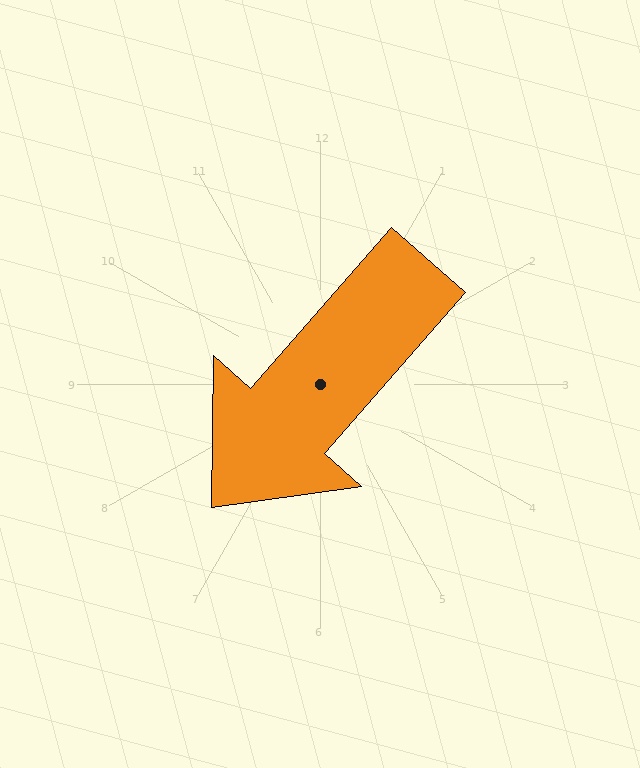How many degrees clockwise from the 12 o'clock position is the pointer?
Approximately 221 degrees.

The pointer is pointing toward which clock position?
Roughly 7 o'clock.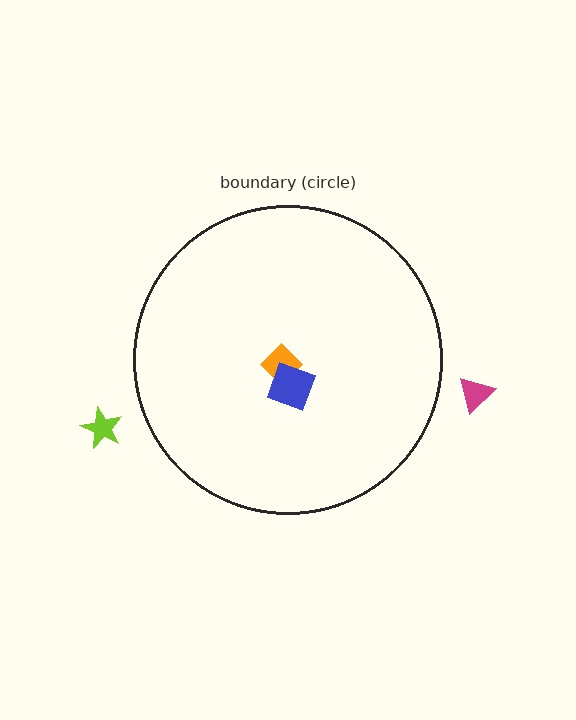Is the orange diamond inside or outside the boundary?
Inside.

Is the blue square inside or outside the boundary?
Inside.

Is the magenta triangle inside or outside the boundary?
Outside.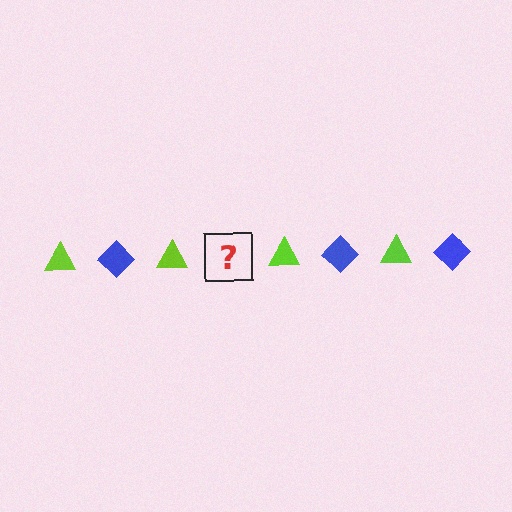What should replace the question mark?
The question mark should be replaced with a blue diamond.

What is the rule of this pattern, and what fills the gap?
The rule is that the pattern alternates between lime triangle and blue diamond. The gap should be filled with a blue diamond.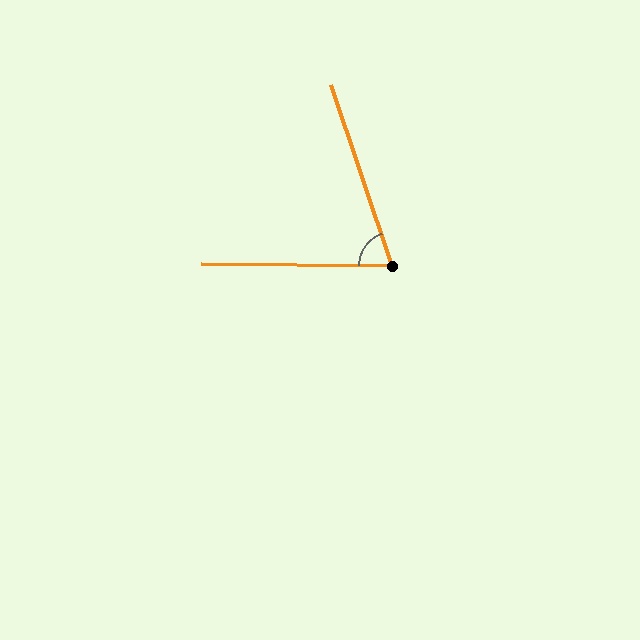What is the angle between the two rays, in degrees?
Approximately 71 degrees.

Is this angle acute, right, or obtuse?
It is acute.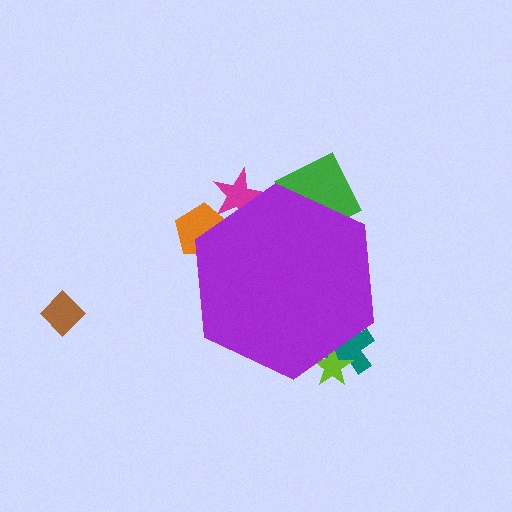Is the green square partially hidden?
Yes, the green square is partially hidden behind the purple hexagon.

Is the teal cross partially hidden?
Yes, the teal cross is partially hidden behind the purple hexagon.